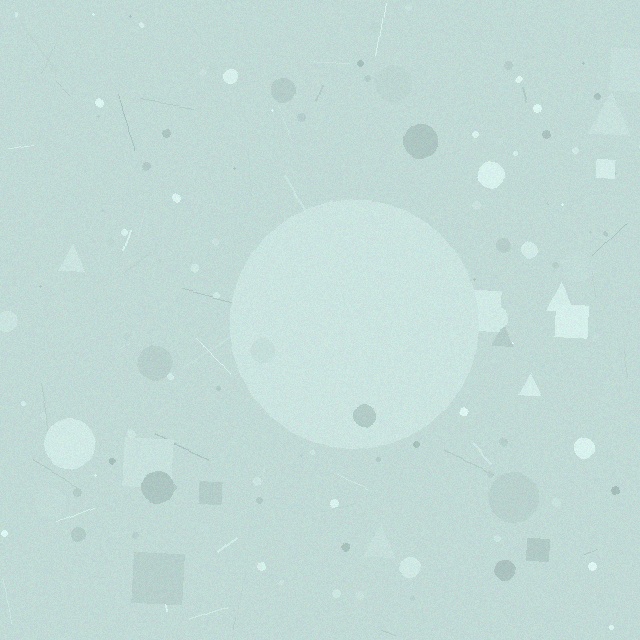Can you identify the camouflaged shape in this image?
The camouflaged shape is a circle.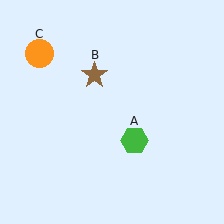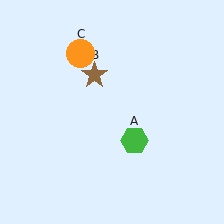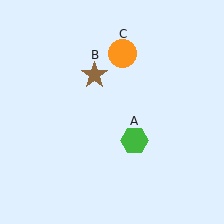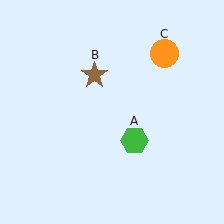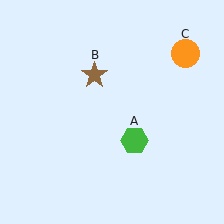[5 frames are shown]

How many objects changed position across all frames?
1 object changed position: orange circle (object C).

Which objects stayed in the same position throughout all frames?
Green hexagon (object A) and brown star (object B) remained stationary.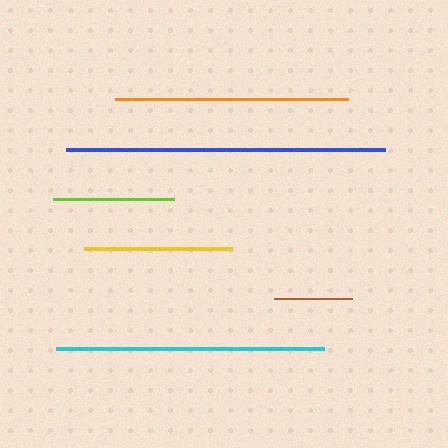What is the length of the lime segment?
The lime segment is approximately 121 pixels long.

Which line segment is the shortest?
The brown line is the shortest at approximately 78 pixels.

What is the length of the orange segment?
The orange segment is approximately 233 pixels long.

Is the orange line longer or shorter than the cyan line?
The cyan line is longer than the orange line.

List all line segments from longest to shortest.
From longest to shortest: blue, cyan, orange, yellow, lime, brown.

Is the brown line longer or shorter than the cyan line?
The cyan line is longer than the brown line.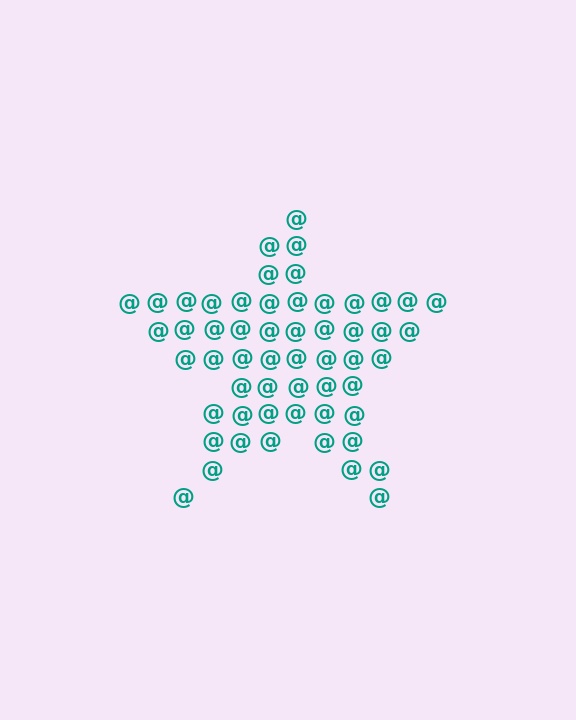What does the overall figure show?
The overall figure shows a star.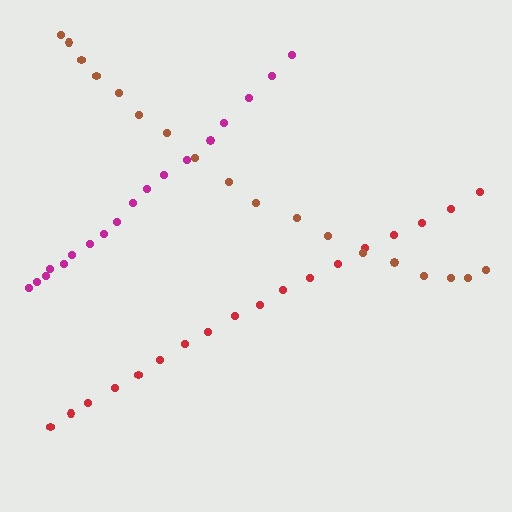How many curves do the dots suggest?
There are 3 distinct paths.